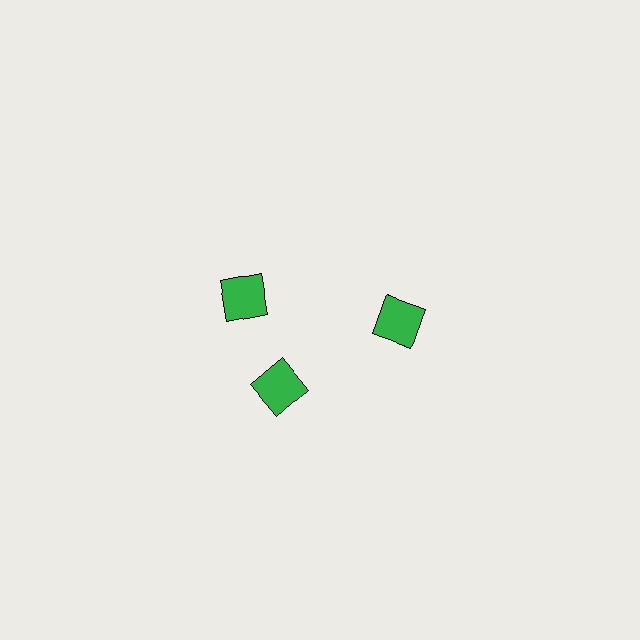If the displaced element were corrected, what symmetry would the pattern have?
It would have 3-fold rotational symmetry — the pattern would map onto itself every 120 degrees.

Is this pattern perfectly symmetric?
No. The 3 green squares are arranged in a ring, but one element near the 11 o'clock position is rotated out of alignment along the ring, breaking the 3-fold rotational symmetry.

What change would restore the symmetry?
The symmetry would be restored by rotating it back into even spacing with its neighbors so that all 3 squares sit at equal angles and equal distance from the center.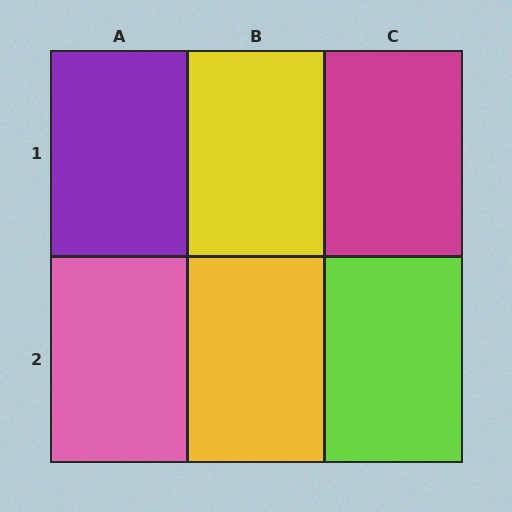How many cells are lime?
1 cell is lime.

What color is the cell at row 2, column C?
Lime.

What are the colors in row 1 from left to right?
Purple, yellow, magenta.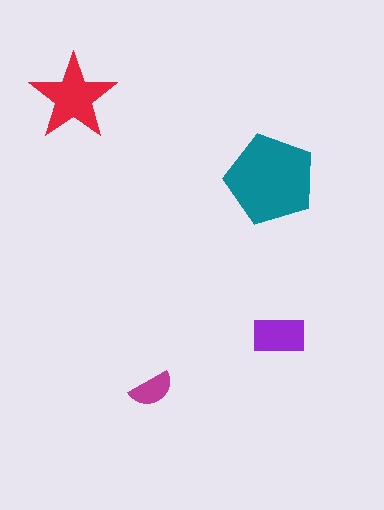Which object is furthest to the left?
The red star is leftmost.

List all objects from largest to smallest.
The teal pentagon, the red star, the purple rectangle, the magenta semicircle.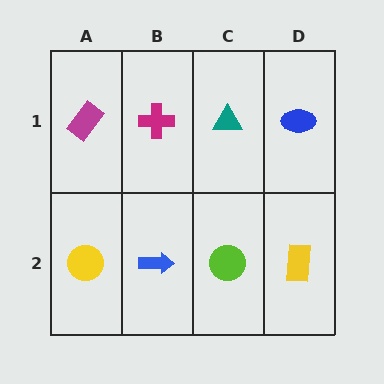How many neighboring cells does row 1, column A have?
2.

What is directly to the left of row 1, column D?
A teal triangle.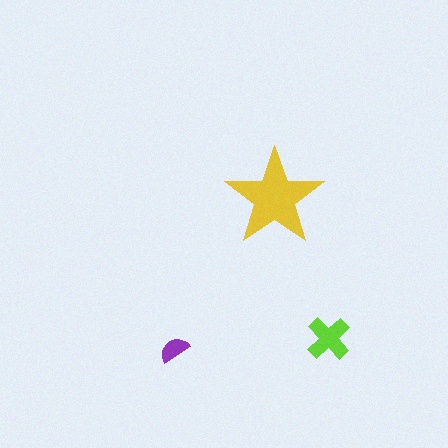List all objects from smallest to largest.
The purple semicircle, the lime cross, the yellow star.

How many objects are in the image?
There are 3 objects in the image.